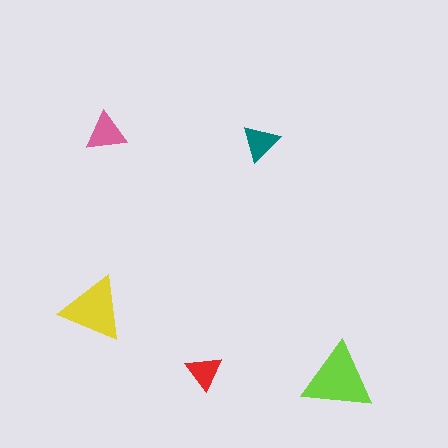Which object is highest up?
The pink triangle is topmost.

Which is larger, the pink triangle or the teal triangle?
The pink one.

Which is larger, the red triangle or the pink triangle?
The pink one.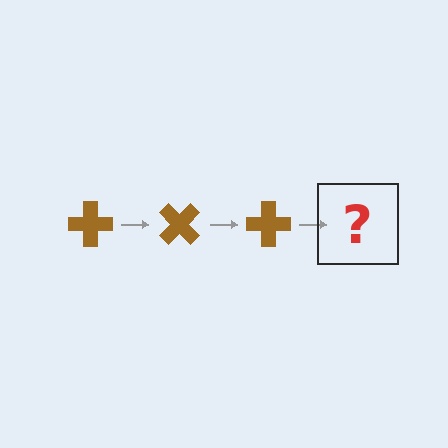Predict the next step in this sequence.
The next step is a brown cross rotated 135 degrees.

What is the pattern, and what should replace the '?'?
The pattern is that the cross rotates 45 degrees each step. The '?' should be a brown cross rotated 135 degrees.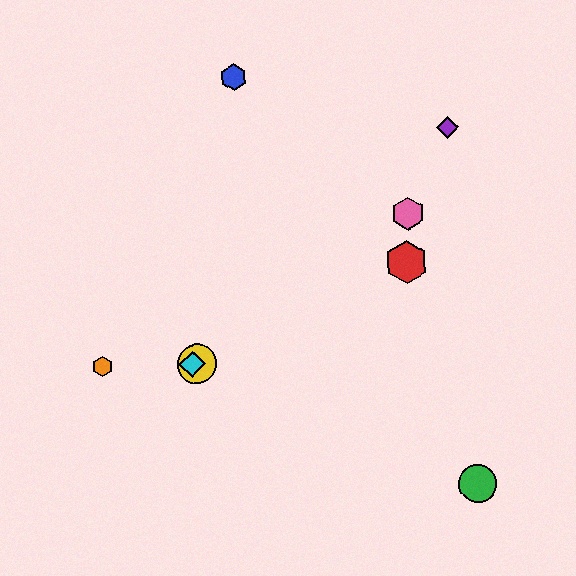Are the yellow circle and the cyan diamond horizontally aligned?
Yes, both are at y≈364.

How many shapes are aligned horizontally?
3 shapes (the yellow circle, the orange hexagon, the cyan diamond) are aligned horizontally.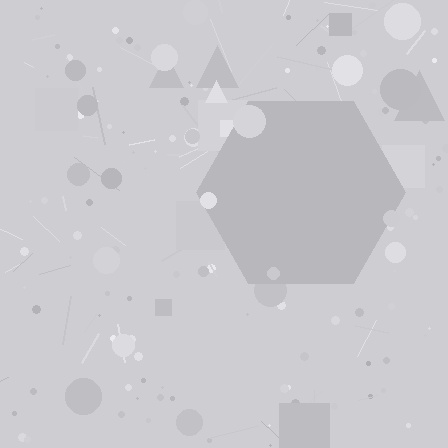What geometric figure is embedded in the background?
A hexagon is embedded in the background.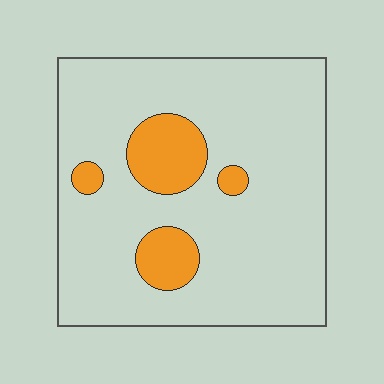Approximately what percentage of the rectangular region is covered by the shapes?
Approximately 15%.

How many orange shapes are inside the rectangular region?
4.